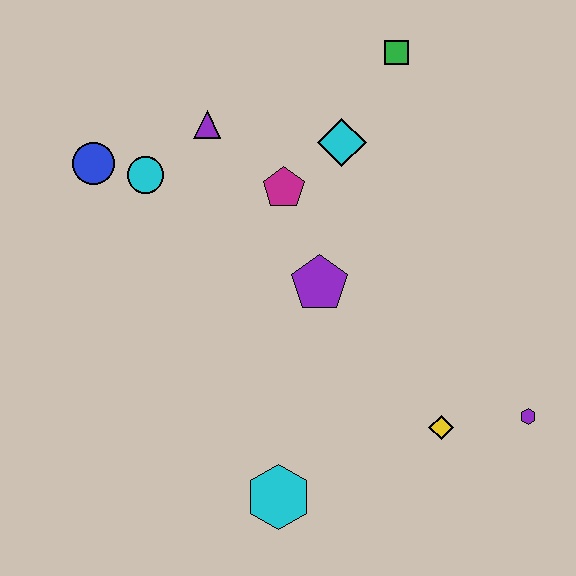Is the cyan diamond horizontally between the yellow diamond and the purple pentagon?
Yes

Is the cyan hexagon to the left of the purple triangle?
No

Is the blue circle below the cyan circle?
No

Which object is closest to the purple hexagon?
The yellow diamond is closest to the purple hexagon.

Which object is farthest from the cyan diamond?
The cyan hexagon is farthest from the cyan diamond.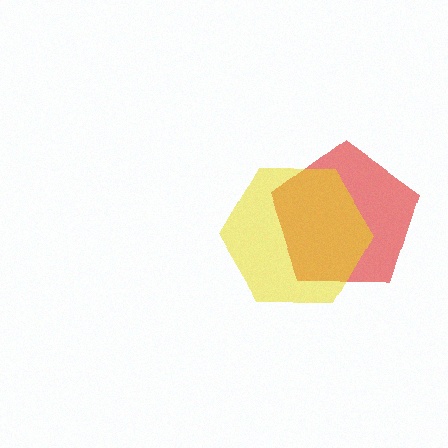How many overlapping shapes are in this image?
There are 2 overlapping shapes in the image.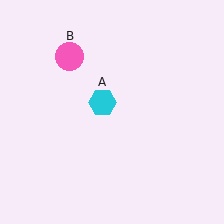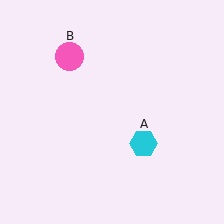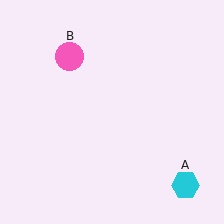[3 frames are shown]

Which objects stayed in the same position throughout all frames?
Pink circle (object B) remained stationary.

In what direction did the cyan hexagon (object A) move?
The cyan hexagon (object A) moved down and to the right.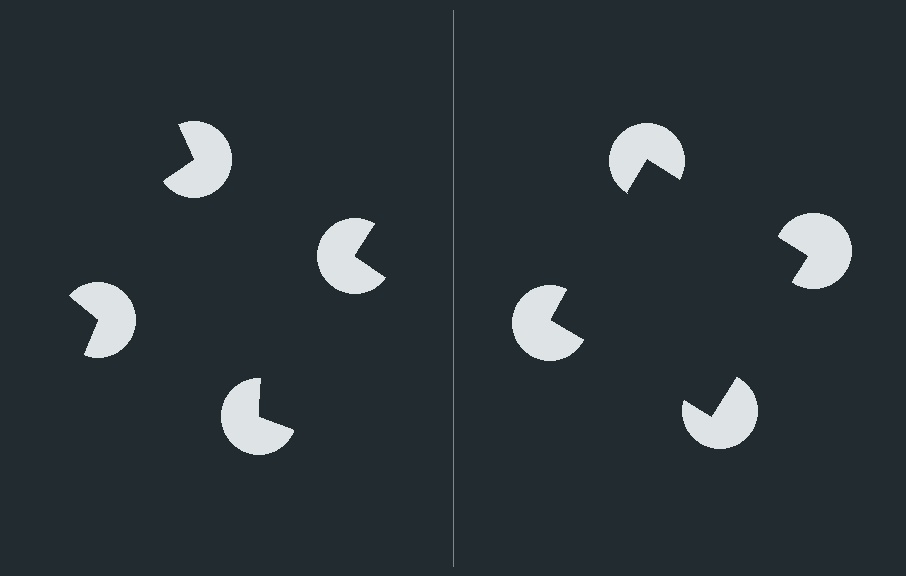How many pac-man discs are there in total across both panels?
8 — 4 on each side.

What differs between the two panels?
The pac-man discs are positioned identically on both sides; only the wedge orientations differ. On the right they align to a square; on the left they are misaligned.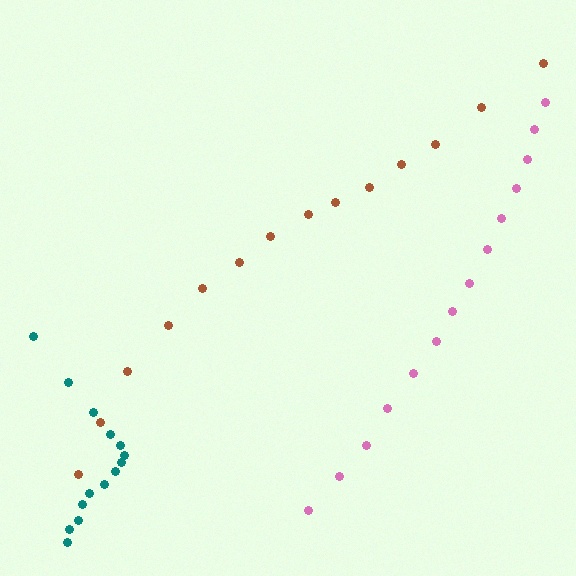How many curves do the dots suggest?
There are 3 distinct paths.